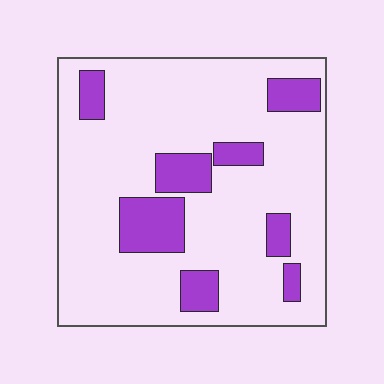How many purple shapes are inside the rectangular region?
8.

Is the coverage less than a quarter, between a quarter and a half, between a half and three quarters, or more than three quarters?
Less than a quarter.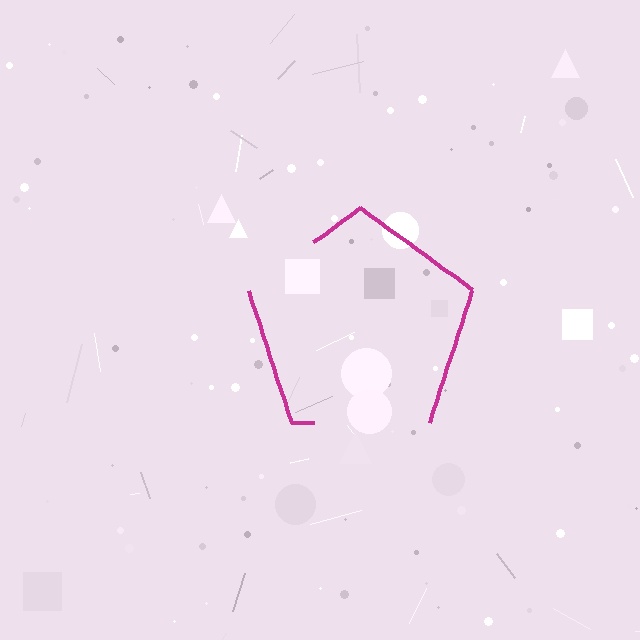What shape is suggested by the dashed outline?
The dashed outline suggests a pentagon.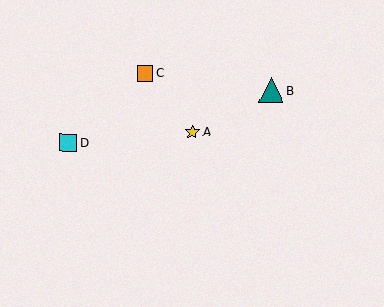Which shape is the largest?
The teal triangle (labeled B) is the largest.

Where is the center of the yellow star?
The center of the yellow star is at (192, 132).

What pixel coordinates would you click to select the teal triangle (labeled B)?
Click at (271, 90) to select the teal triangle B.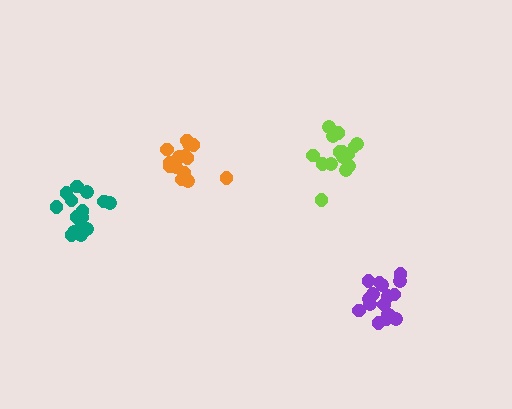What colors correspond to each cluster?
The clusters are colored: purple, orange, lime, teal.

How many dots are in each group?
Group 1: 17 dots, Group 2: 14 dots, Group 3: 15 dots, Group 4: 15 dots (61 total).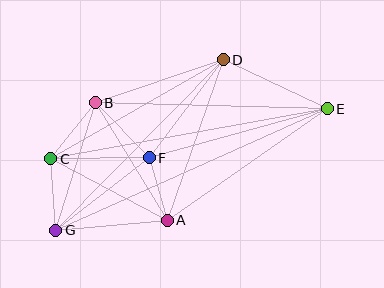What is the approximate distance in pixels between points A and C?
The distance between A and C is approximately 132 pixels.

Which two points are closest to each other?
Points A and F are closest to each other.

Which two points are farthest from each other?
Points E and G are farthest from each other.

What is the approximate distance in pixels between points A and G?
The distance between A and G is approximately 112 pixels.